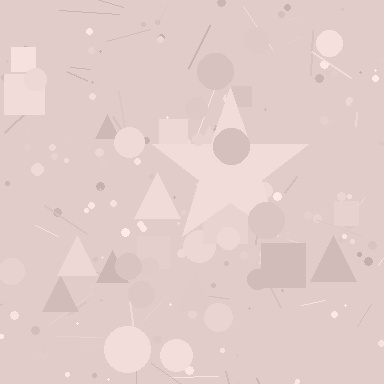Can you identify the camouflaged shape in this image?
The camouflaged shape is a star.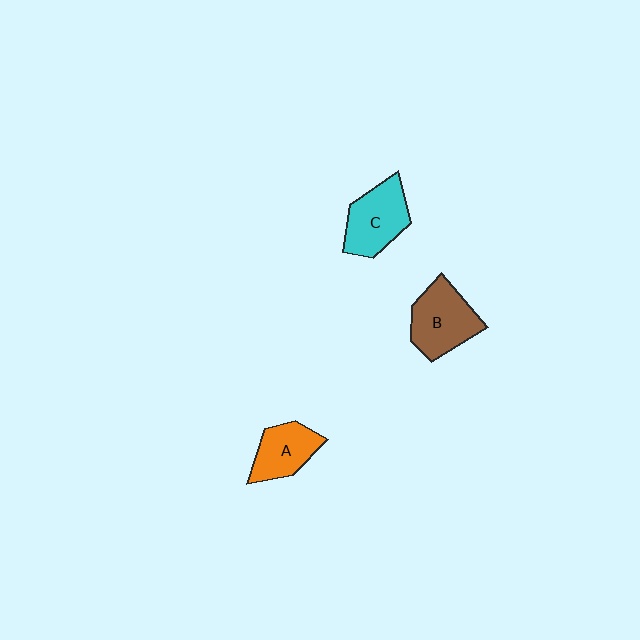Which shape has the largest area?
Shape B (brown).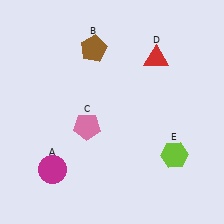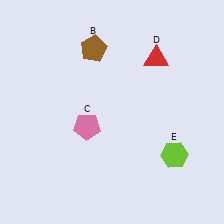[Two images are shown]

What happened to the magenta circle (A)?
The magenta circle (A) was removed in Image 2. It was in the bottom-left area of Image 1.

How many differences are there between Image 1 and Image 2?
There is 1 difference between the two images.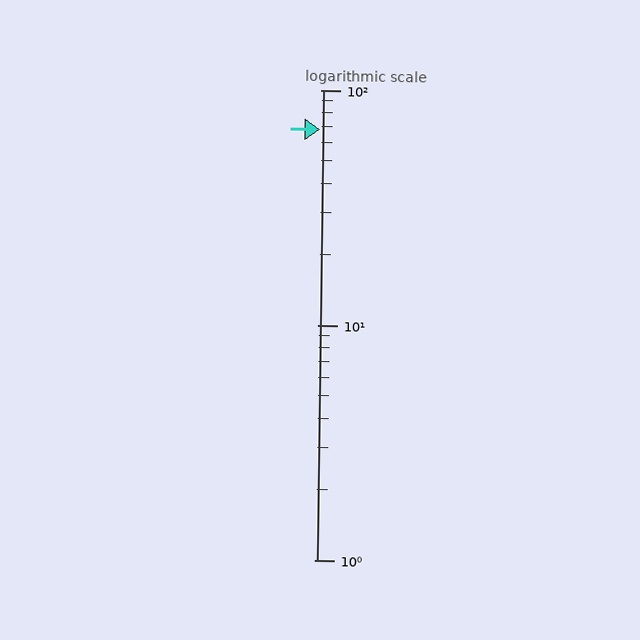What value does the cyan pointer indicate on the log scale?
The pointer indicates approximately 68.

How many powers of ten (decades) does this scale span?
The scale spans 2 decades, from 1 to 100.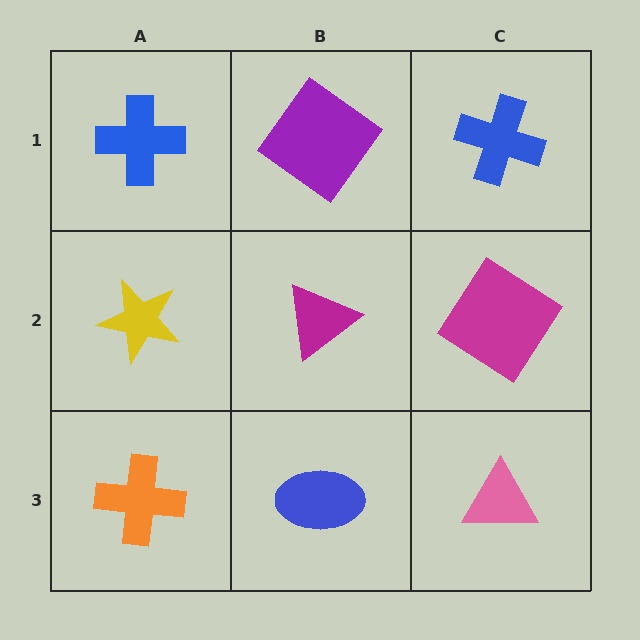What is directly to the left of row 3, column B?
An orange cross.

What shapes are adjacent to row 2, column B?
A purple diamond (row 1, column B), a blue ellipse (row 3, column B), a yellow star (row 2, column A), a magenta diamond (row 2, column C).